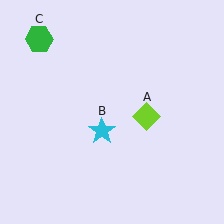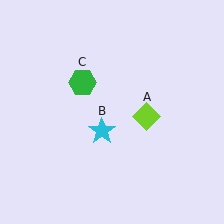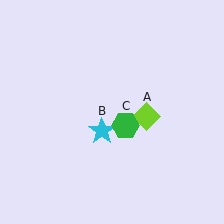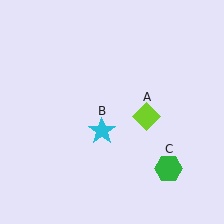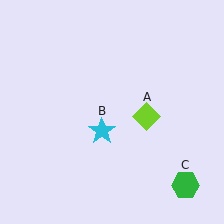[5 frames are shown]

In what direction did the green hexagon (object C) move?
The green hexagon (object C) moved down and to the right.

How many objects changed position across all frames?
1 object changed position: green hexagon (object C).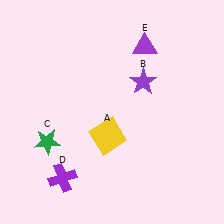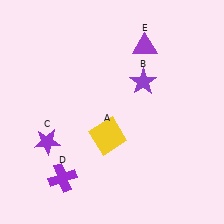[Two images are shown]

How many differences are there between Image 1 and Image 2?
There is 1 difference between the two images.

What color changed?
The star (C) changed from green in Image 1 to purple in Image 2.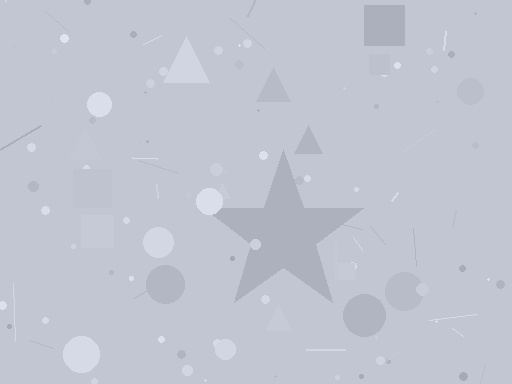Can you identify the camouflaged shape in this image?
The camouflaged shape is a star.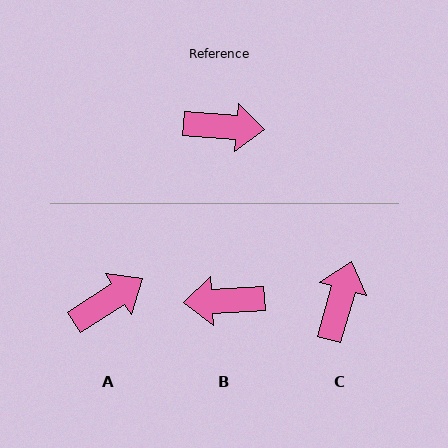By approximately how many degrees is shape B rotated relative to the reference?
Approximately 172 degrees clockwise.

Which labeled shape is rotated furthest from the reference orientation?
B, about 172 degrees away.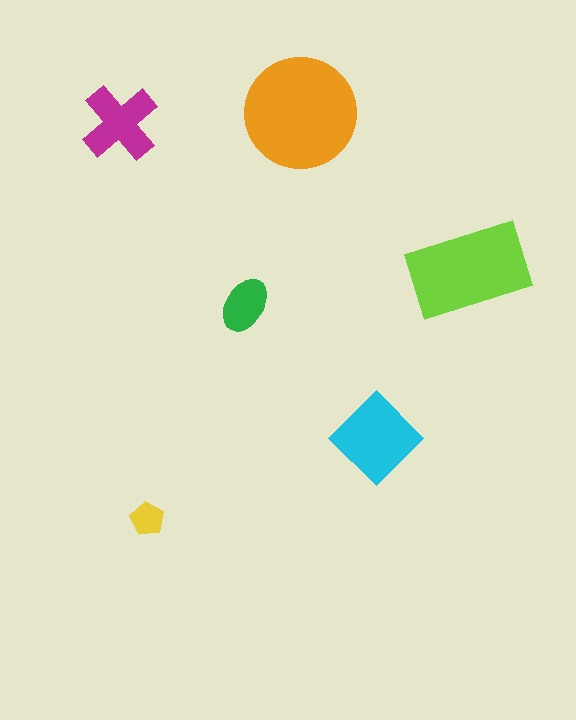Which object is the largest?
The orange circle.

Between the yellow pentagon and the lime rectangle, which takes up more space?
The lime rectangle.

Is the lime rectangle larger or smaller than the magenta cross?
Larger.